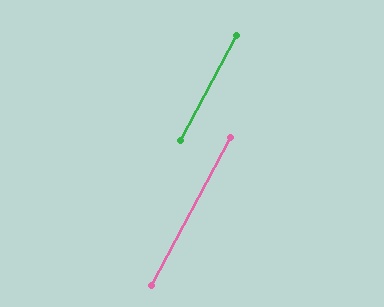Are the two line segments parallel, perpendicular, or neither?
Parallel — their directions differ by only 0.0°.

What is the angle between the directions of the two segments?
Approximately 0 degrees.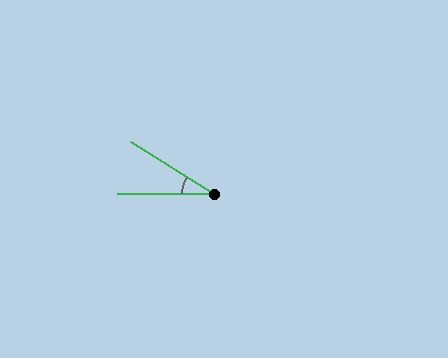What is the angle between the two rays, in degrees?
Approximately 32 degrees.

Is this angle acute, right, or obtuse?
It is acute.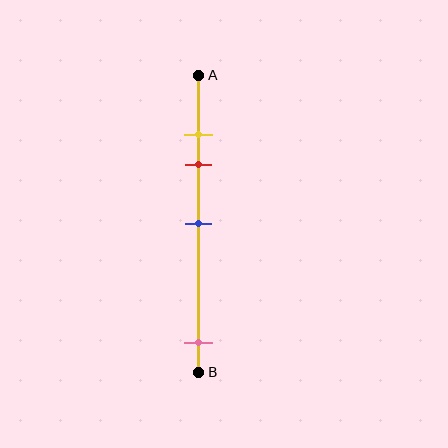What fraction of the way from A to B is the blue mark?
The blue mark is approximately 50% (0.5) of the way from A to B.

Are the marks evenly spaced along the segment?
No, the marks are not evenly spaced.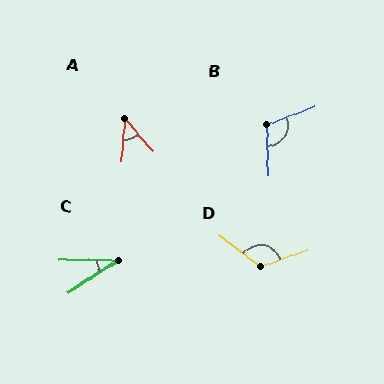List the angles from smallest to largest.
C (33°), A (46°), B (109°), D (124°).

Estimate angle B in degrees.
Approximately 109 degrees.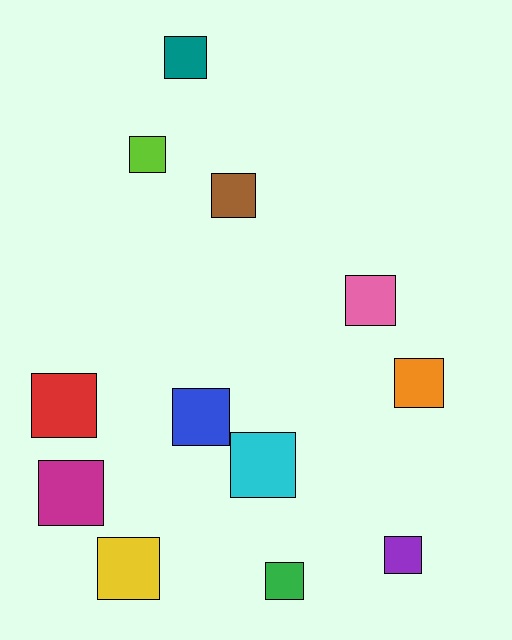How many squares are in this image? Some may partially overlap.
There are 12 squares.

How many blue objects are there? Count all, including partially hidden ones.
There is 1 blue object.